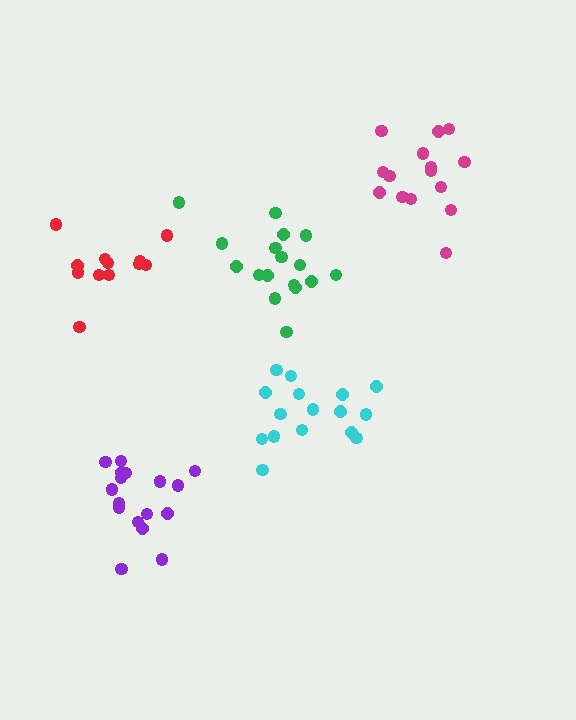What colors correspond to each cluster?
The clusters are colored: cyan, magenta, purple, green, red.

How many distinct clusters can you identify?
There are 5 distinct clusters.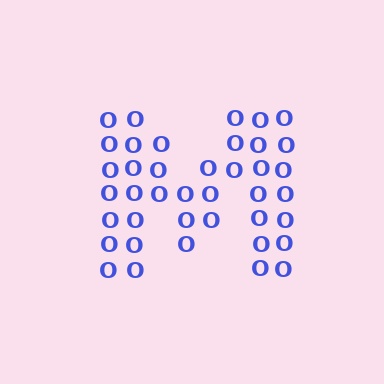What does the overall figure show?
The overall figure shows the letter M.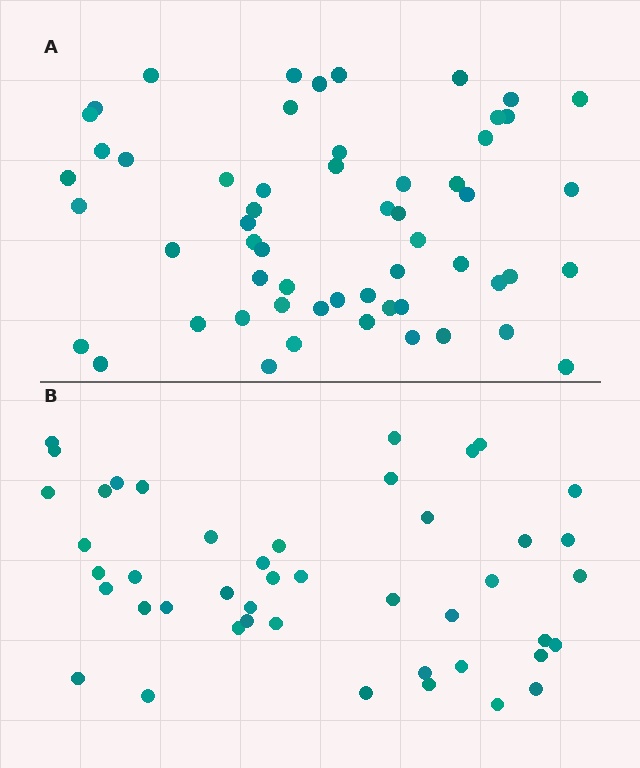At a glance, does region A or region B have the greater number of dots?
Region A (the top region) has more dots.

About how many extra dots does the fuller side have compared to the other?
Region A has roughly 12 or so more dots than region B.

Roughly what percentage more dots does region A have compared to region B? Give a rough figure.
About 25% more.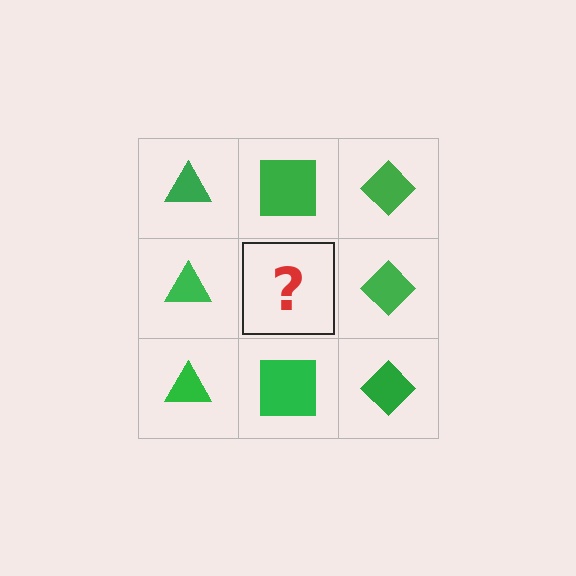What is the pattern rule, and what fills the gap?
The rule is that each column has a consistent shape. The gap should be filled with a green square.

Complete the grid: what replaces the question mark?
The question mark should be replaced with a green square.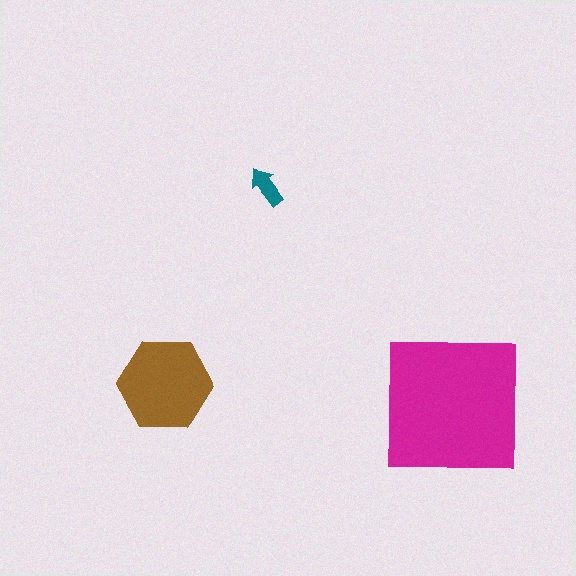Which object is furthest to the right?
The magenta square is rightmost.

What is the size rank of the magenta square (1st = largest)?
1st.